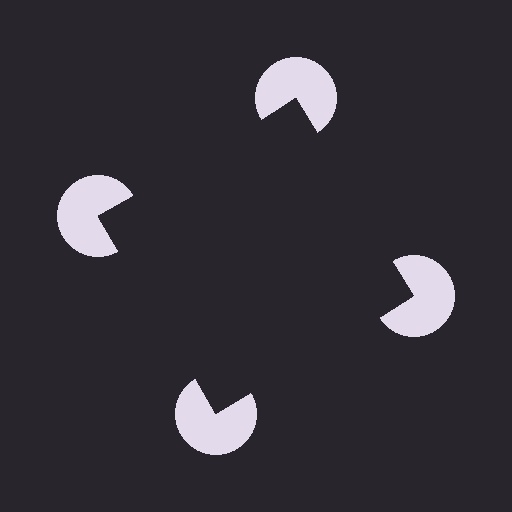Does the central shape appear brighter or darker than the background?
It typically appears slightly darker than the background, even though no actual brightness change is drawn.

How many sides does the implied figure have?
4 sides.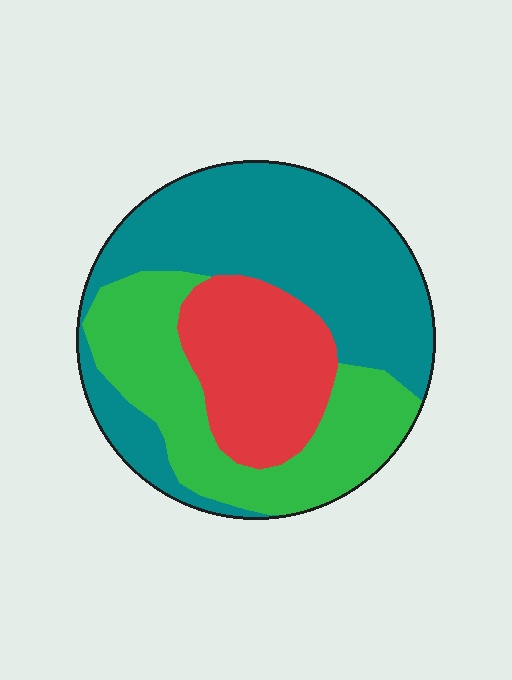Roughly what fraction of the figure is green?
Green covers roughly 30% of the figure.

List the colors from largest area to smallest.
From largest to smallest: teal, green, red.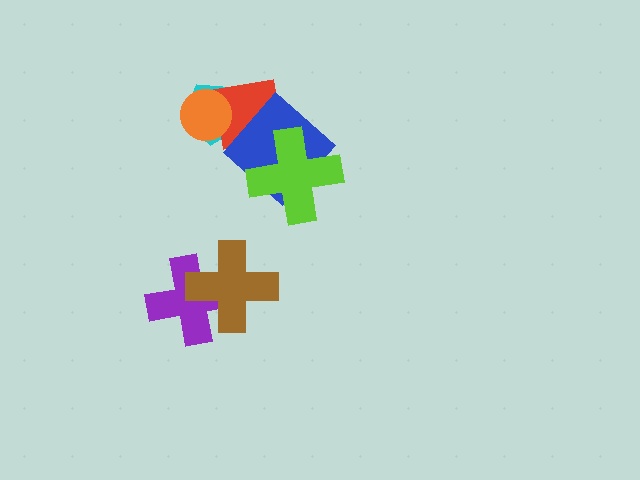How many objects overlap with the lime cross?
2 objects overlap with the lime cross.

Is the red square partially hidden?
Yes, it is partially covered by another shape.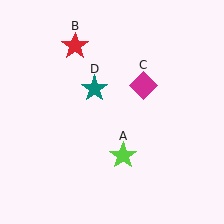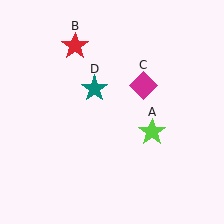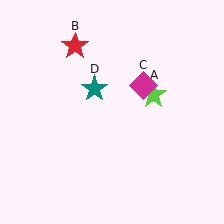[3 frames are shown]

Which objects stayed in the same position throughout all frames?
Red star (object B) and magenta diamond (object C) and teal star (object D) remained stationary.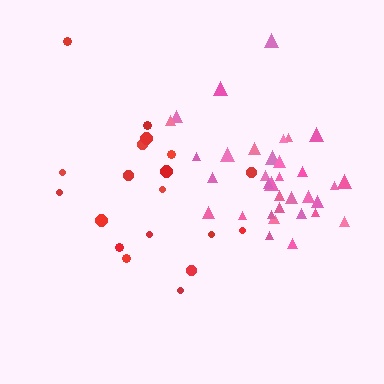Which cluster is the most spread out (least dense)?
Red.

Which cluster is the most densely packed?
Pink.